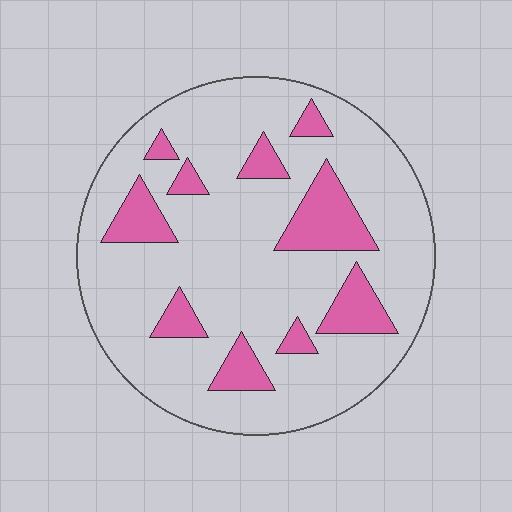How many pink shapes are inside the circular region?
10.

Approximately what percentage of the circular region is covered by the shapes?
Approximately 20%.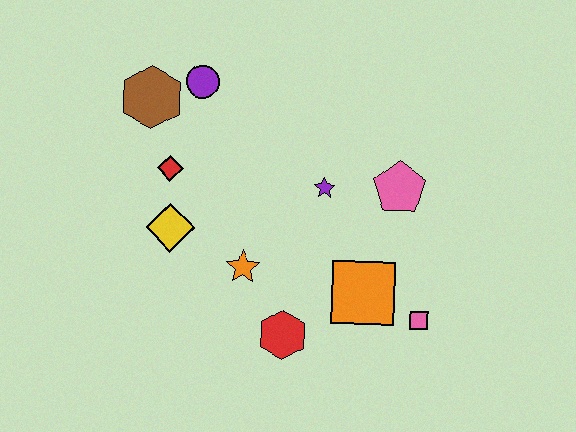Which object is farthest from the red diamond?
The pink square is farthest from the red diamond.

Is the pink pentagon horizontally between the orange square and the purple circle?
No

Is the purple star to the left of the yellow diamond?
No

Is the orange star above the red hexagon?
Yes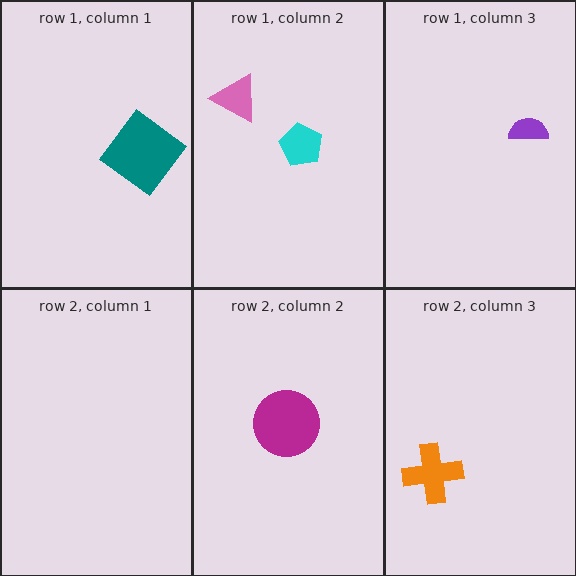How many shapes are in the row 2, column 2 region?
1.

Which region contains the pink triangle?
The row 1, column 2 region.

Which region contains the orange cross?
The row 2, column 3 region.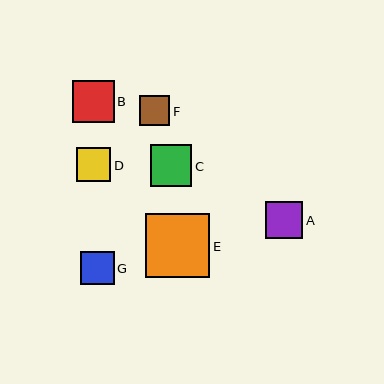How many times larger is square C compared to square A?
Square C is approximately 1.1 times the size of square A.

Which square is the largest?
Square E is the largest with a size of approximately 64 pixels.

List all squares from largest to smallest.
From largest to smallest: E, B, C, A, D, G, F.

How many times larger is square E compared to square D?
Square E is approximately 1.9 times the size of square D.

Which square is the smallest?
Square F is the smallest with a size of approximately 30 pixels.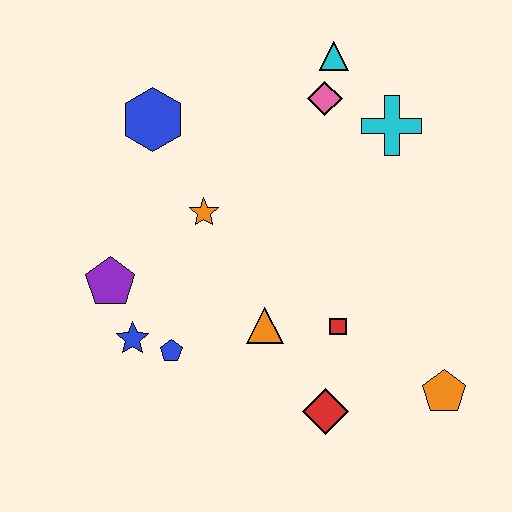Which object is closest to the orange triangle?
The red square is closest to the orange triangle.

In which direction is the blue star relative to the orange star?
The blue star is below the orange star.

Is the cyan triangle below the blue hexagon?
No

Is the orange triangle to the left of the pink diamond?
Yes